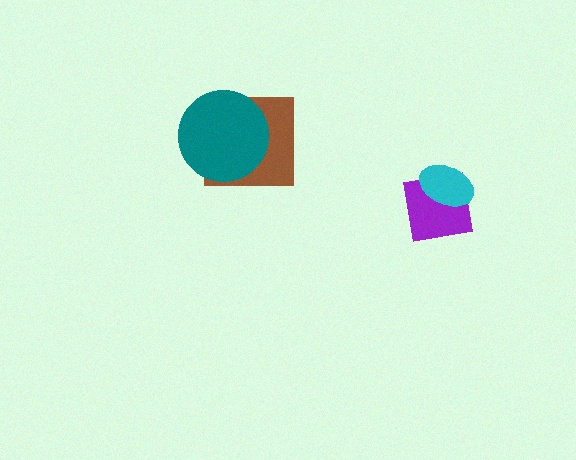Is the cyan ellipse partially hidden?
No, no other shape covers it.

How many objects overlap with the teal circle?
1 object overlaps with the teal circle.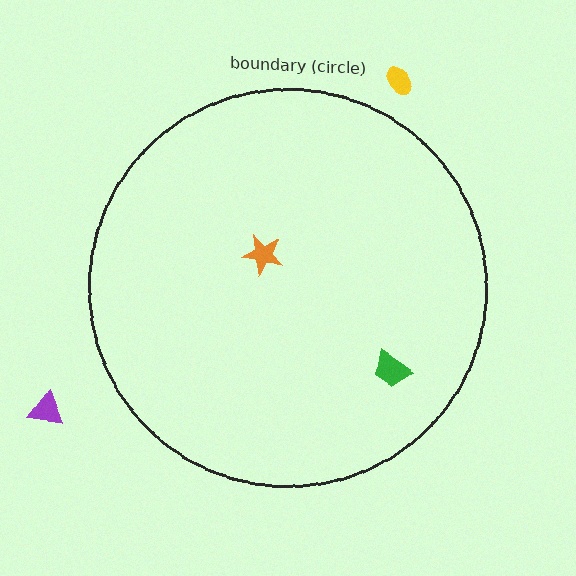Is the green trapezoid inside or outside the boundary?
Inside.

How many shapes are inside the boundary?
2 inside, 2 outside.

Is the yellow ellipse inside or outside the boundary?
Outside.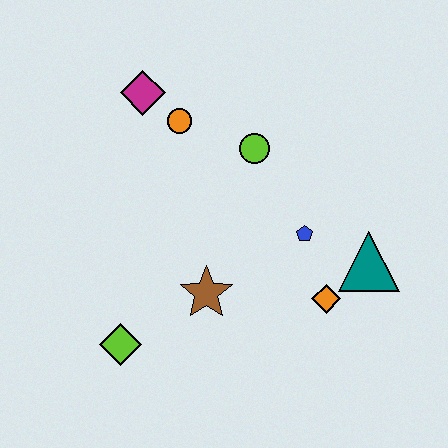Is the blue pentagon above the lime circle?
No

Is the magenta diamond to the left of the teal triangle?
Yes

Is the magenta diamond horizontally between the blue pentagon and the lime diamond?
Yes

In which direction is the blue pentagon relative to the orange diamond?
The blue pentagon is above the orange diamond.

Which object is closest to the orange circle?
The magenta diamond is closest to the orange circle.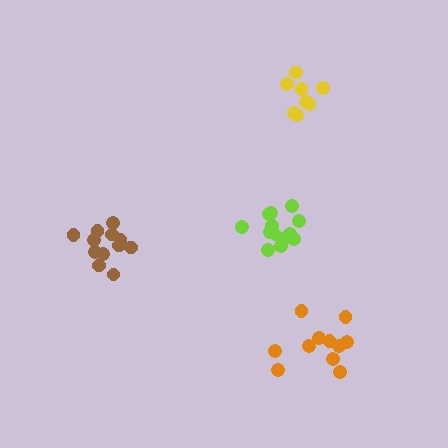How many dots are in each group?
Group 1: 11 dots, Group 2: 13 dots, Group 3: 12 dots, Group 4: 8 dots (44 total).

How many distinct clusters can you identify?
There are 4 distinct clusters.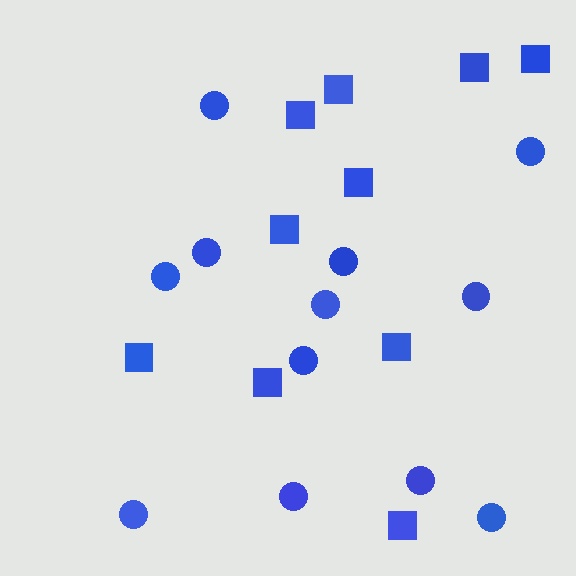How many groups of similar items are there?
There are 2 groups: one group of squares (10) and one group of circles (12).